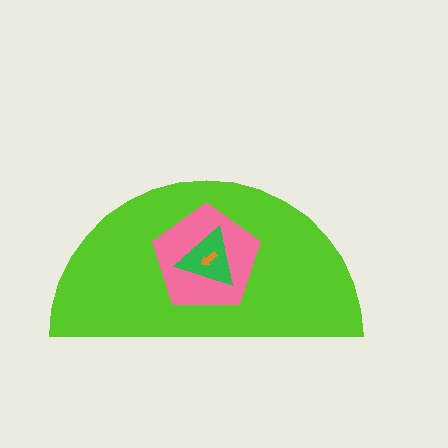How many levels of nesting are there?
4.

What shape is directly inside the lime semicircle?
The pink pentagon.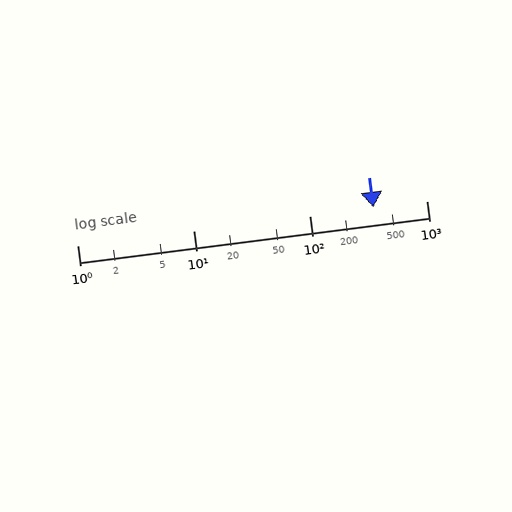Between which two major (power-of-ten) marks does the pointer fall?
The pointer is between 100 and 1000.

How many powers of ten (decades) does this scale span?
The scale spans 3 decades, from 1 to 1000.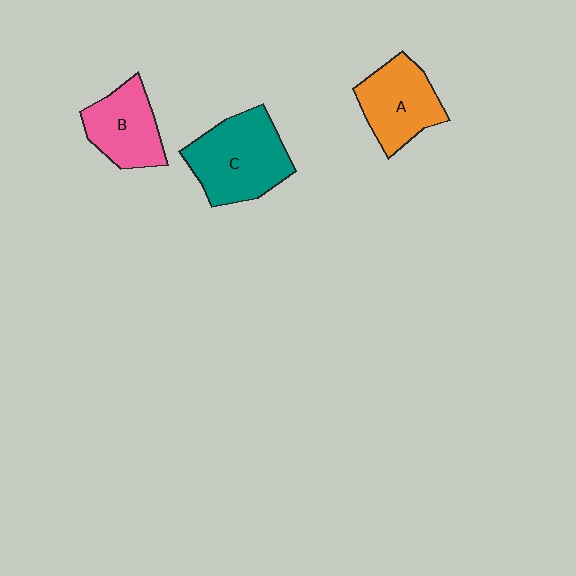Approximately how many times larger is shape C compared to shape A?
Approximately 1.3 times.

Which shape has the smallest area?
Shape B (pink).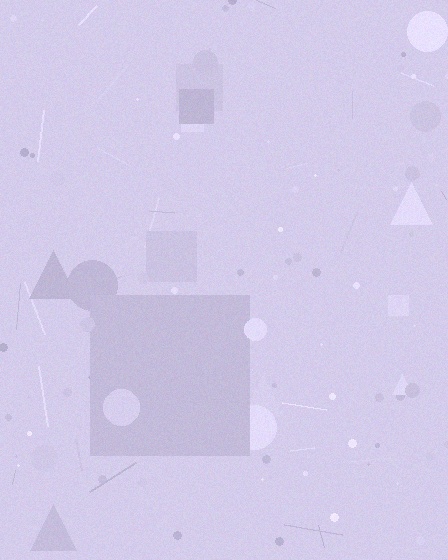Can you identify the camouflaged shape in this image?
The camouflaged shape is a square.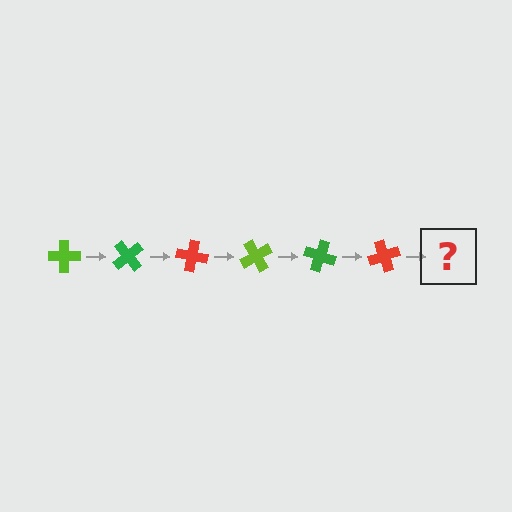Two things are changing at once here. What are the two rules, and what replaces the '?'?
The two rules are that it rotates 50 degrees each step and the color cycles through lime, green, and red. The '?' should be a lime cross, rotated 300 degrees from the start.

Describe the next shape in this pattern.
It should be a lime cross, rotated 300 degrees from the start.